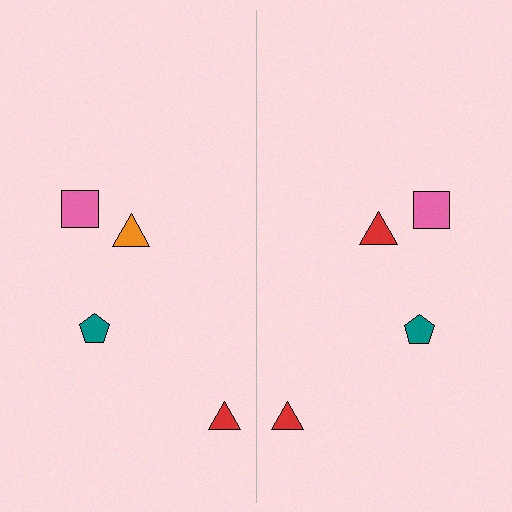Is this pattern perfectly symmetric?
No, the pattern is not perfectly symmetric. The red triangle on the right side breaks the symmetry — its mirror counterpart is orange.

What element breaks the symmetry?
The red triangle on the right side breaks the symmetry — its mirror counterpart is orange.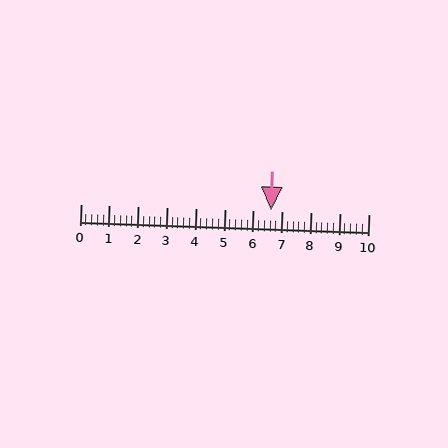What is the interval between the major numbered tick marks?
The major tick marks are spaced 1 units apart.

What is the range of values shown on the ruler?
The ruler shows values from 0 to 10.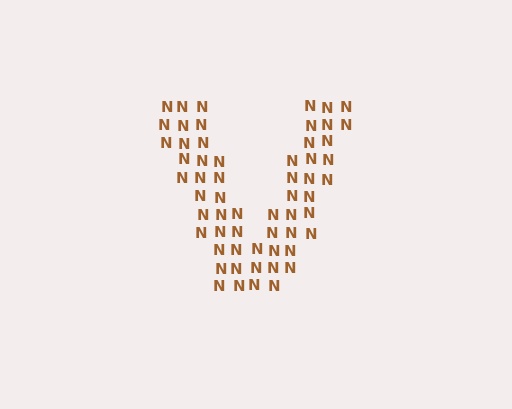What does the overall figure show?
The overall figure shows the letter V.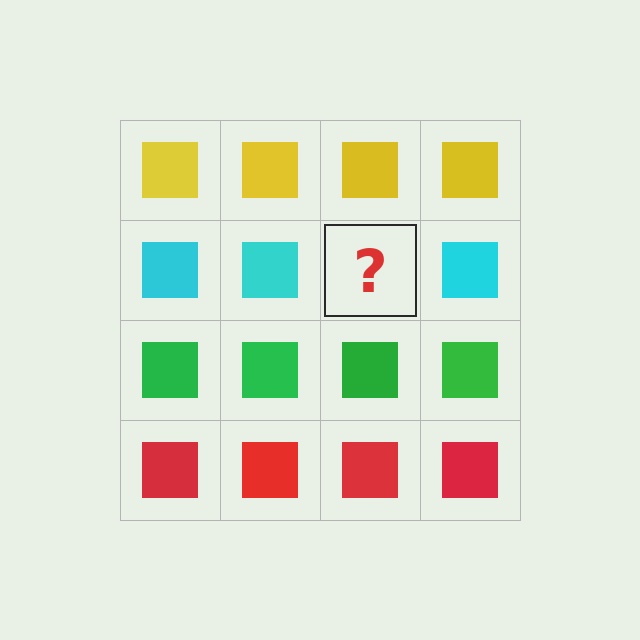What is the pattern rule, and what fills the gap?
The rule is that each row has a consistent color. The gap should be filled with a cyan square.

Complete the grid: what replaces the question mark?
The question mark should be replaced with a cyan square.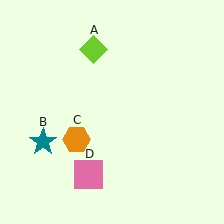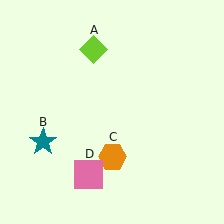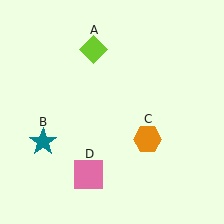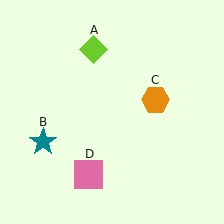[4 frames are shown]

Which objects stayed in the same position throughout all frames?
Lime diamond (object A) and teal star (object B) and pink square (object D) remained stationary.